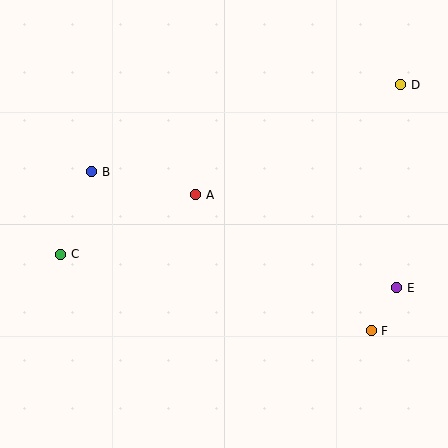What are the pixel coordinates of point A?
Point A is at (196, 195).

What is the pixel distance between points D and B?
The distance between D and B is 321 pixels.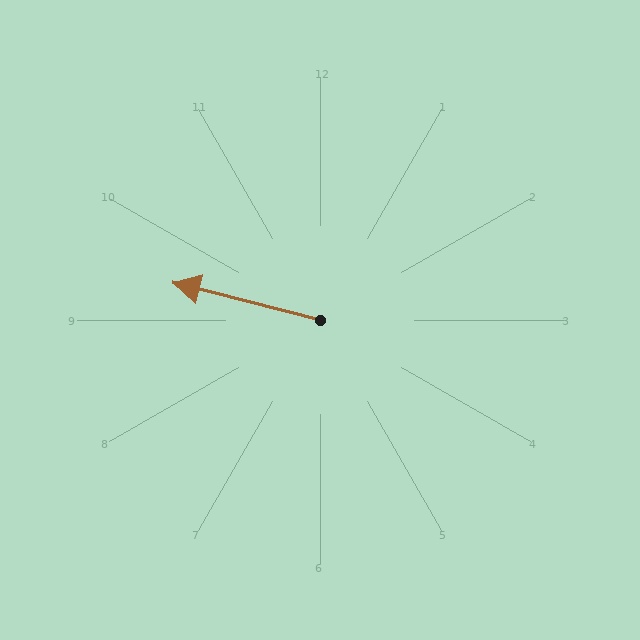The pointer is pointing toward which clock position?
Roughly 9 o'clock.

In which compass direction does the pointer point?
West.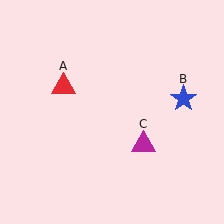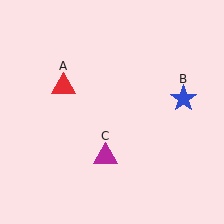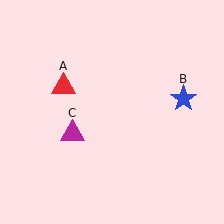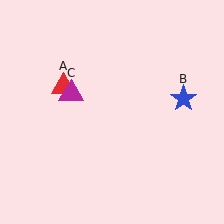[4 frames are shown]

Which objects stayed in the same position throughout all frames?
Red triangle (object A) and blue star (object B) remained stationary.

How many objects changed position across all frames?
1 object changed position: magenta triangle (object C).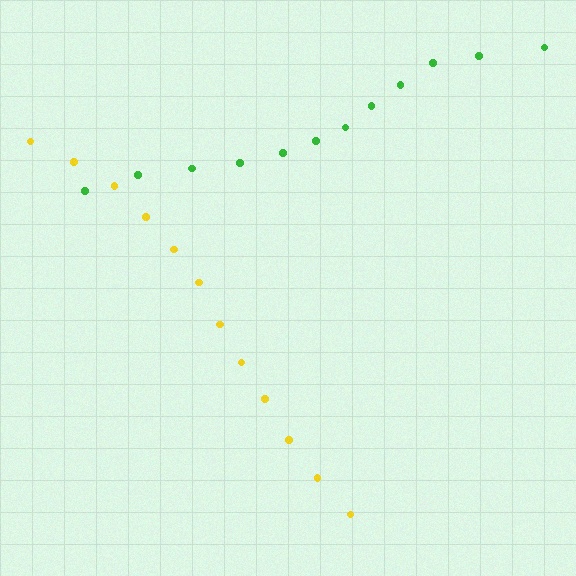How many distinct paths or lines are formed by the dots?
There are 2 distinct paths.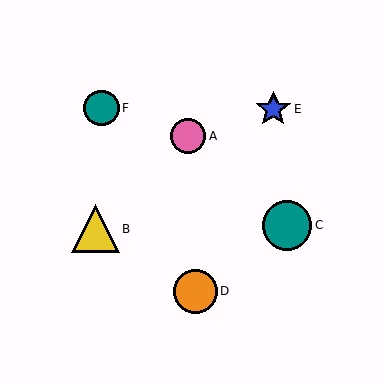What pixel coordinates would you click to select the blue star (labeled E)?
Click at (273, 109) to select the blue star E.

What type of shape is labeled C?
Shape C is a teal circle.